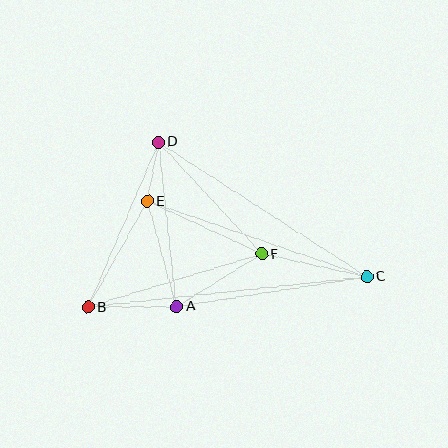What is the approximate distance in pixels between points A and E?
The distance between A and E is approximately 109 pixels.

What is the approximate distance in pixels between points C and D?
The distance between C and D is approximately 248 pixels.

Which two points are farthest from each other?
Points B and C are farthest from each other.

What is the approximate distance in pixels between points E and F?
The distance between E and F is approximately 126 pixels.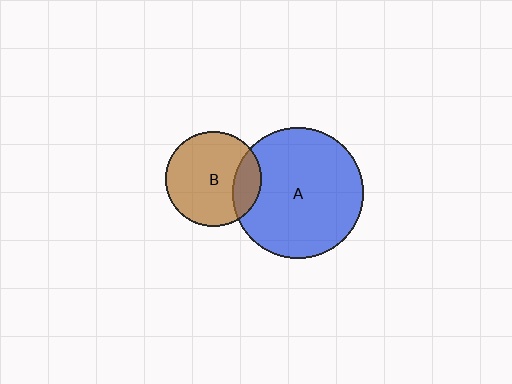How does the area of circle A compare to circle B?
Approximately 1.9 times.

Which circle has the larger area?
Circle A (blue).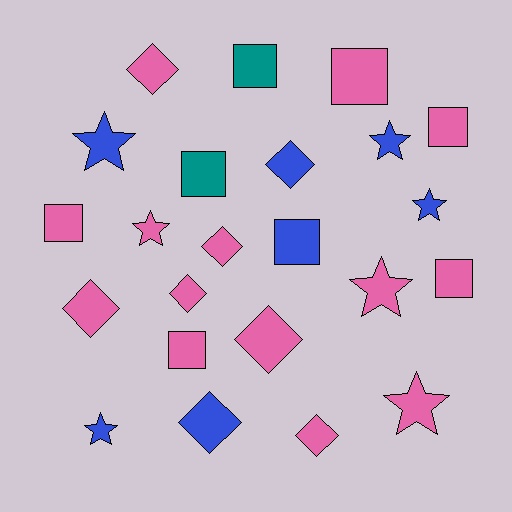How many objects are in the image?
There are 23 objects.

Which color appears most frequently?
Pink, with 14 objects.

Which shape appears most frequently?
Diamond, with 8 objects.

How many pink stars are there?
There are 3 pink stars.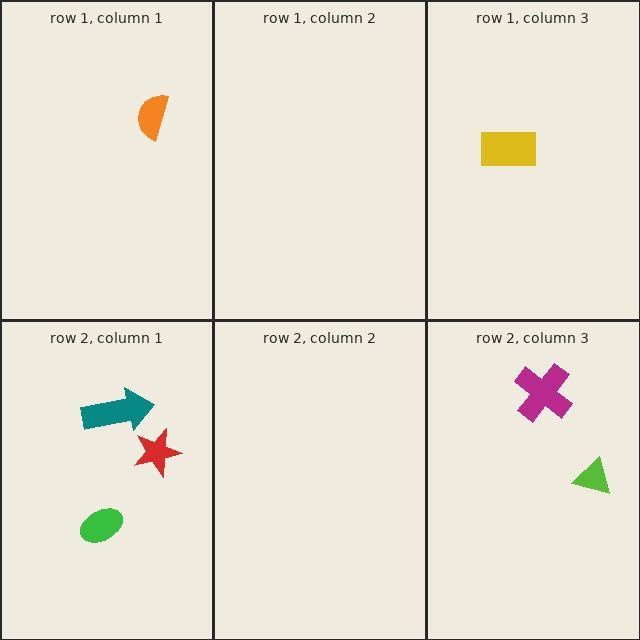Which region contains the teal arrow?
The row 2, column 1 region.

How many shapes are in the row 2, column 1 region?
3.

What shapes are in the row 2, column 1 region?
The red star, the teal arrow, the green ellipse.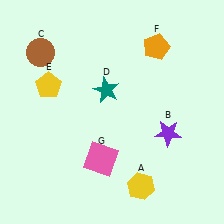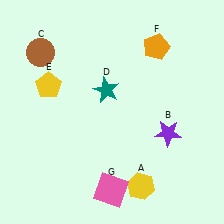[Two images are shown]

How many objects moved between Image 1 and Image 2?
1 object moved between the two images.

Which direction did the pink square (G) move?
The pink square (G) moved down.